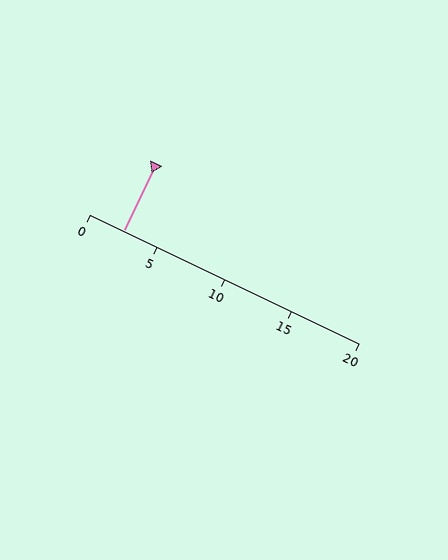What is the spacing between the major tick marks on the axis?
The major ticks are spaced 5 apart.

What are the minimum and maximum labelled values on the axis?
The axis runs from 0 to 20.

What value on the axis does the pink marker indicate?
The marker indicates approximately 2.5.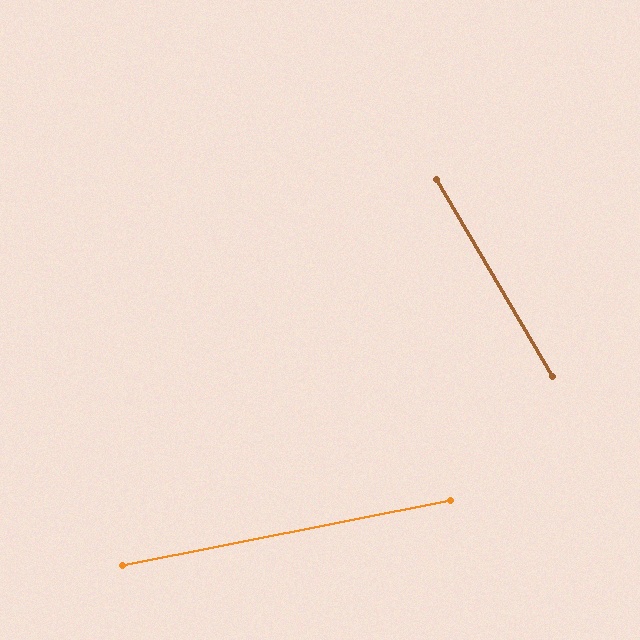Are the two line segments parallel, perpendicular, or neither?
Neither parallel nor perpendicular — they differ by about 71°.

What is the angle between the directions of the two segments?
Approximately 71 degrees.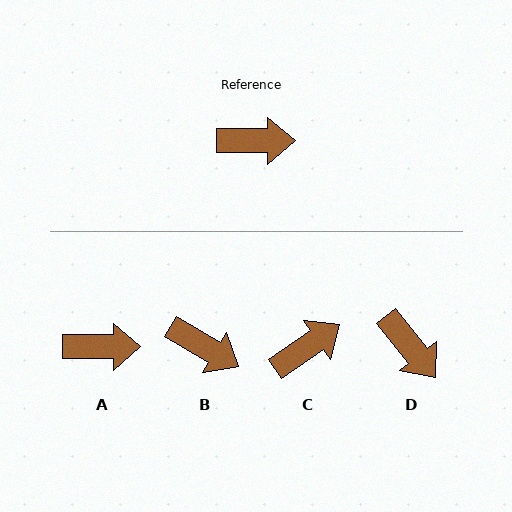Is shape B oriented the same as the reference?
No, it is off by about 31 degrees.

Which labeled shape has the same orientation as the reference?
A.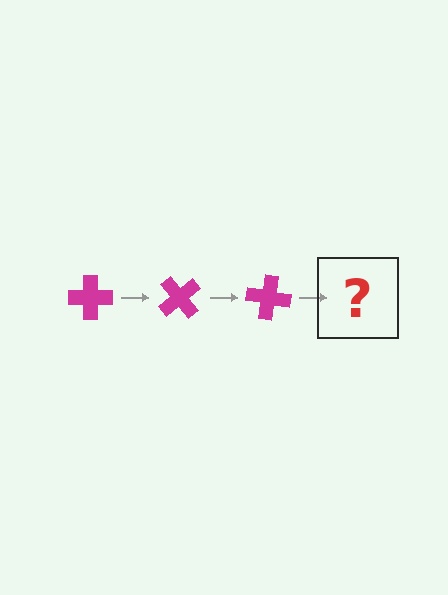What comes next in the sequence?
The next element should be a magenta cross rotated 150 degrees.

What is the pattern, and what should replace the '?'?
The pattern is that the cross rotates 50 degrees each step. The '?' should be a magenta cross rotated 150 degrees.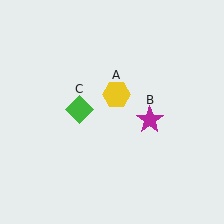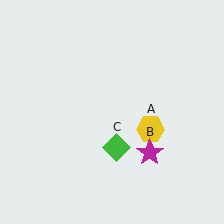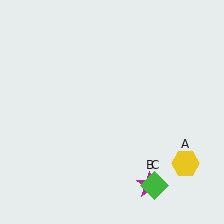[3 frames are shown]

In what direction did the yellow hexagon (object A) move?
The yellow hexagon (object A) moved down and to the right.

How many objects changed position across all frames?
3 objects changed position: yellow hexagon (object A), magenta star (object B), green diamond (object C).